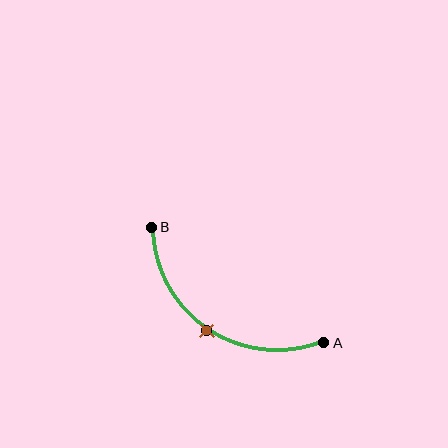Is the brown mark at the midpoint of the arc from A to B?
Yes. The brown mark lies on the arc at equal arc-length from both A and B — it is the arc midpoint.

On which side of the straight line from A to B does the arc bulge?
The arc bulges below and to the left of the straight line connecting A and B.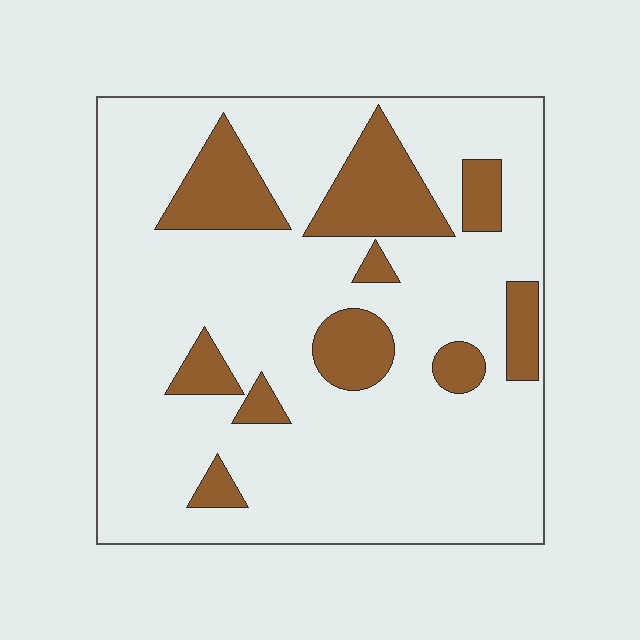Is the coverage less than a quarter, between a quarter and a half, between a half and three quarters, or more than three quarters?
Less than a quarter.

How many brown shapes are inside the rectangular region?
10.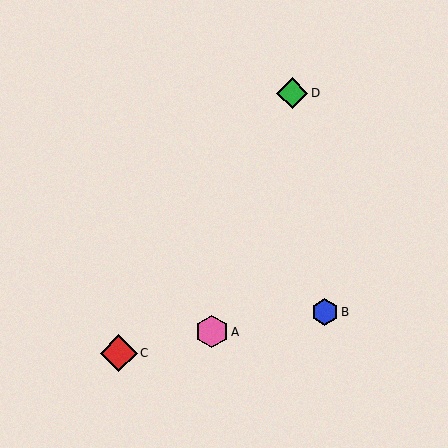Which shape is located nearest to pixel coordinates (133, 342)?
The red diamond (labeled C) at (119, 353) is nearest to that location.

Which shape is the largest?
The red diamond (labeled C) is the largest.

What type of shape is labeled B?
Shape B is a blue hexagon.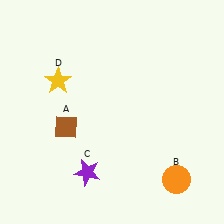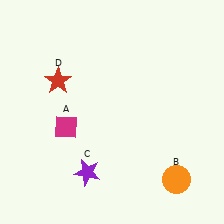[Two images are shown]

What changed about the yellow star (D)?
In Image 1, D is yellow. In Image 2, it changed to red.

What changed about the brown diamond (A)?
In Image 1, A is brown. In Image 2, it changed to magenta.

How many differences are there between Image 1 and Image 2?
There are 2 differences between the two images.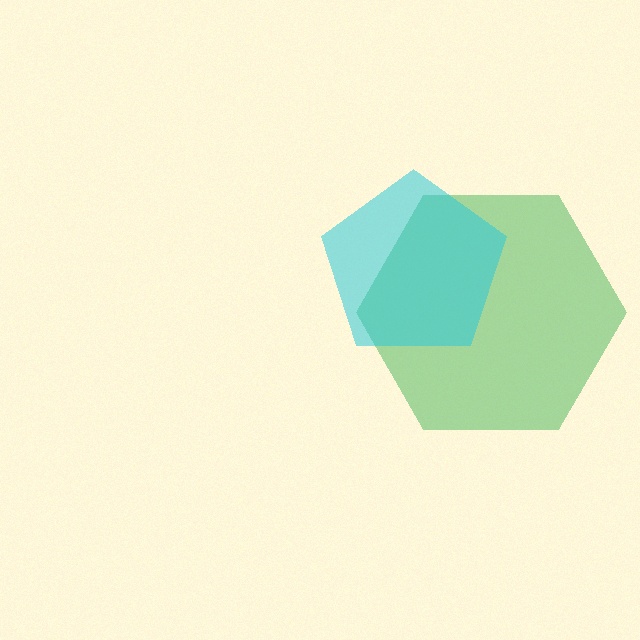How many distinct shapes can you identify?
There are 2 distinct shapes: a green hexagon, a cyan pentagon.